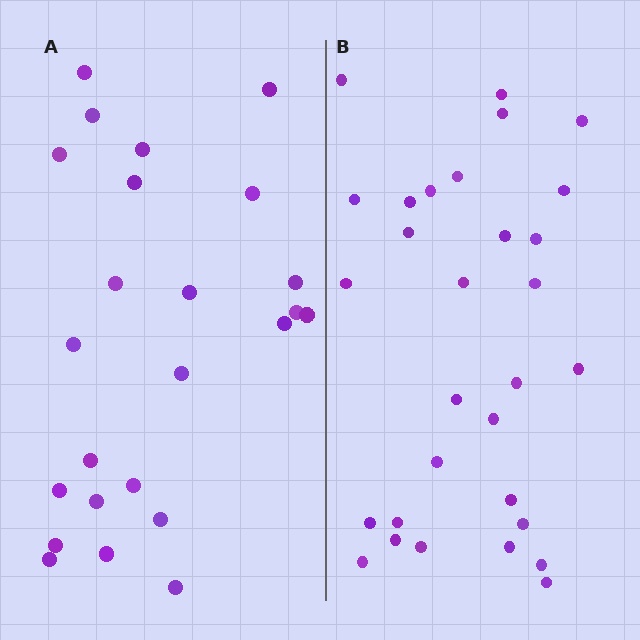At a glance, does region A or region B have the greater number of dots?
Region B (the right region) has more dots.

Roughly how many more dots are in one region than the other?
Region B has about 6 more dots than region A.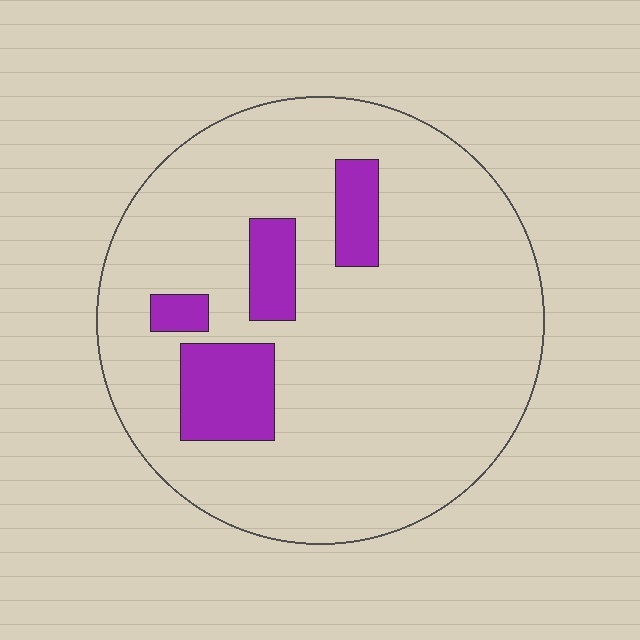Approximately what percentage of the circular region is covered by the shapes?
Approximately 15%.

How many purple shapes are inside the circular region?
4.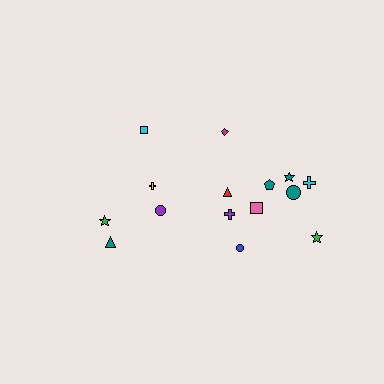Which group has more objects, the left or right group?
The right group.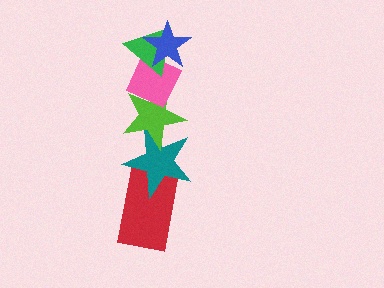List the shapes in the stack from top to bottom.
From top to bottom: the blue star, the green triangle, the pink diamond, the lime star, the teal star, the red rectangle.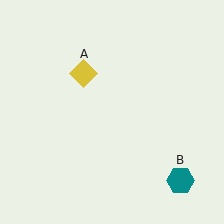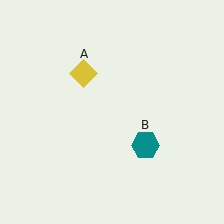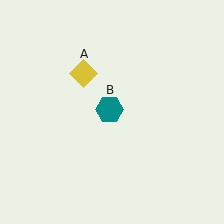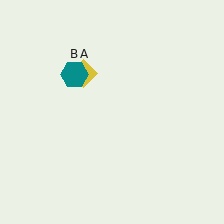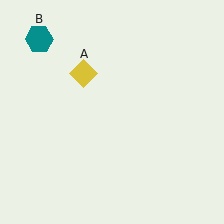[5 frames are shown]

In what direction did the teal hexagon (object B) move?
The teal hexagon (object B) moved up and to the left.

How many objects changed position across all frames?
1 object changed position: teal hexagon (object B).